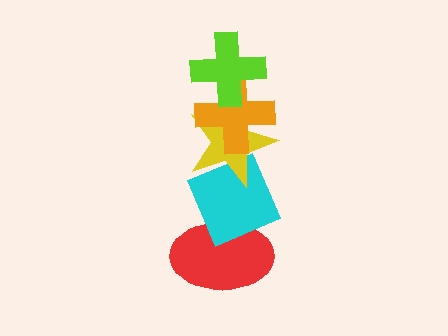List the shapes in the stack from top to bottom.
From top to bottom: the lime cross, the orange cross, the yellow star, the cyan diamond, the red ellipse.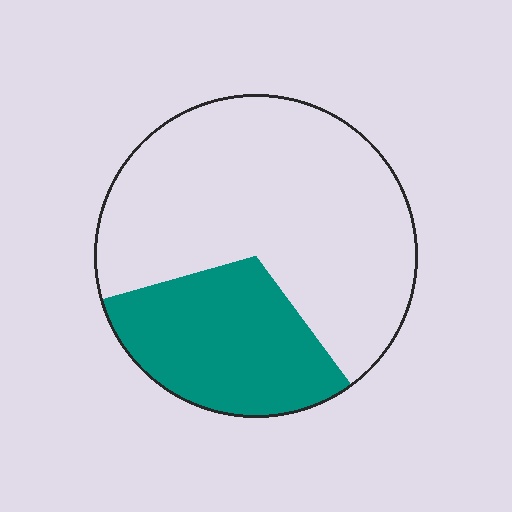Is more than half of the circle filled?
No.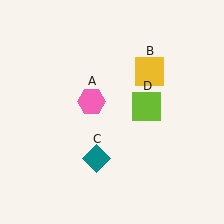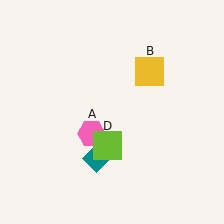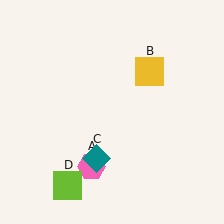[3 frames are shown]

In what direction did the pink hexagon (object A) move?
The pink hexagon (object A) moved down.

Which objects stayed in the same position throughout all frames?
Yellow square (object B) and teal diamond (object C) remained stationary.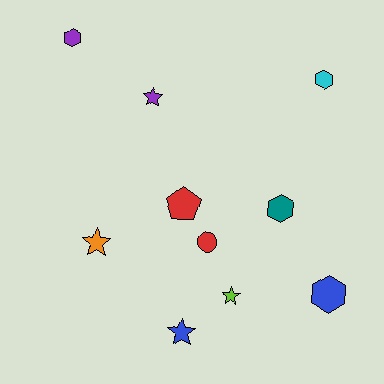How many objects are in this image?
There are 10 objects.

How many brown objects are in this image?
There are no brown objects.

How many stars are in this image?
There are 4 stars.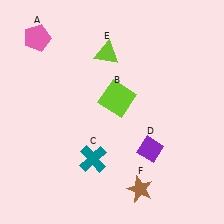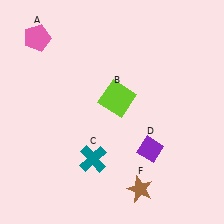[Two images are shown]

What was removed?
The lime triangle (E) was removed in Image 2.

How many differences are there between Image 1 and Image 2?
There is 1 difference between the two images.